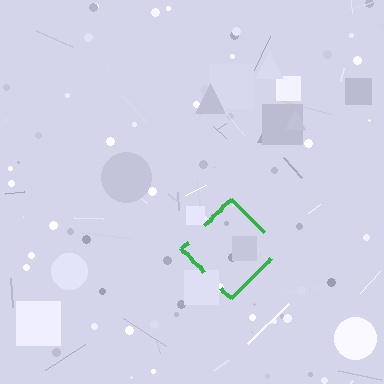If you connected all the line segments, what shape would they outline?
They would outline a diamond.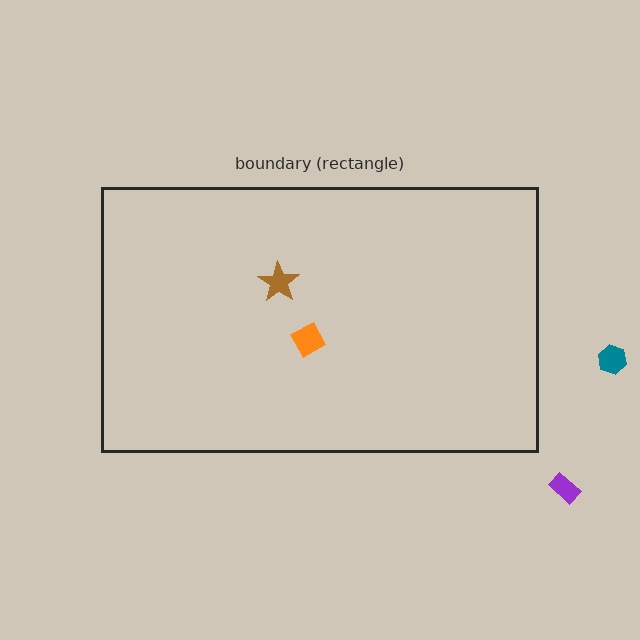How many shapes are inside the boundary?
2 inside, 2 outside.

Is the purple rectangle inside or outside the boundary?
Outside.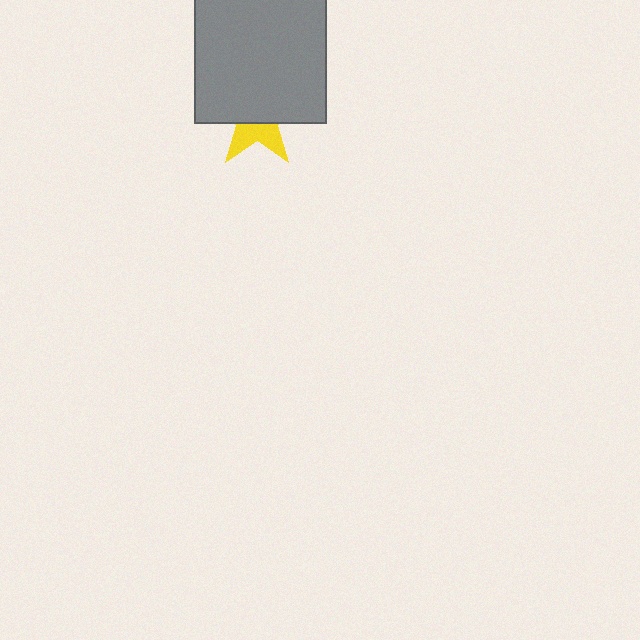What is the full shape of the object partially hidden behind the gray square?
The partially hidden object is a yellow star.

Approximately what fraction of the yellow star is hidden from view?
Roughly 61% of the yellow star is hidden behind the gray square.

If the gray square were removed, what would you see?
You would see the complete yellow star.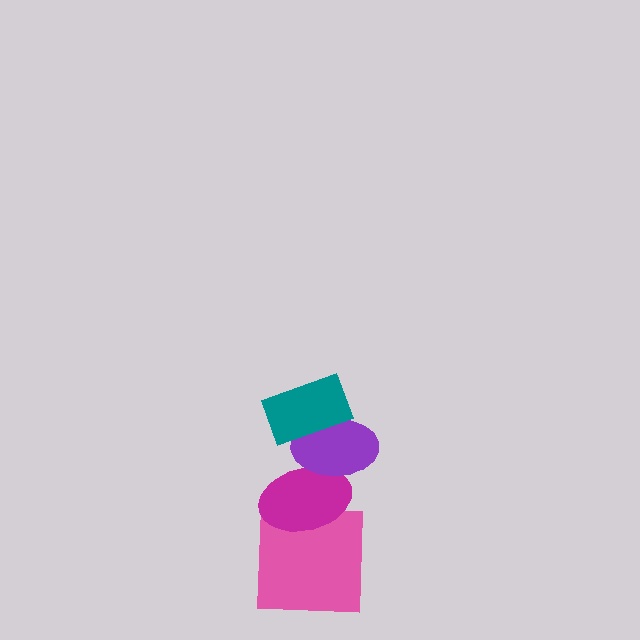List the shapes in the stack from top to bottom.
From top to bottom: the teal rectangle, the purple ellipse, the magenta ellipse, the pink square.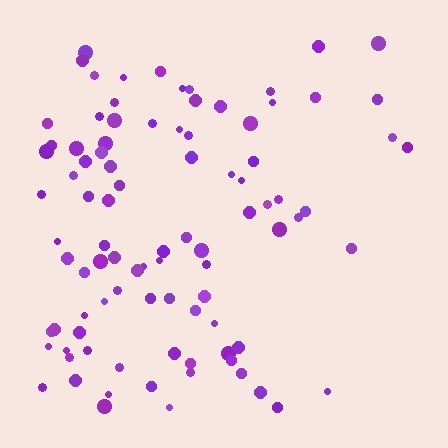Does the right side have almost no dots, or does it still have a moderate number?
Still a moderate number, just noticeably fewer than the left.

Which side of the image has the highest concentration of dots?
The left.